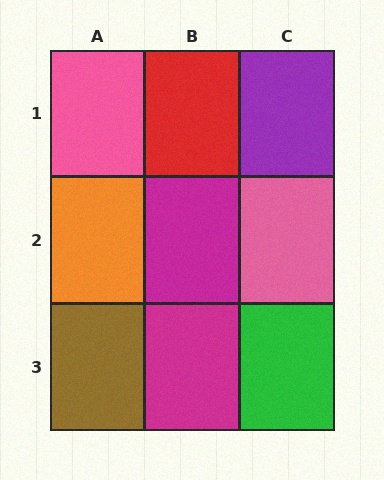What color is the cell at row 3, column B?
Magenta.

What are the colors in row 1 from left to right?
Pink, red, purple.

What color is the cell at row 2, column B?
Magenta.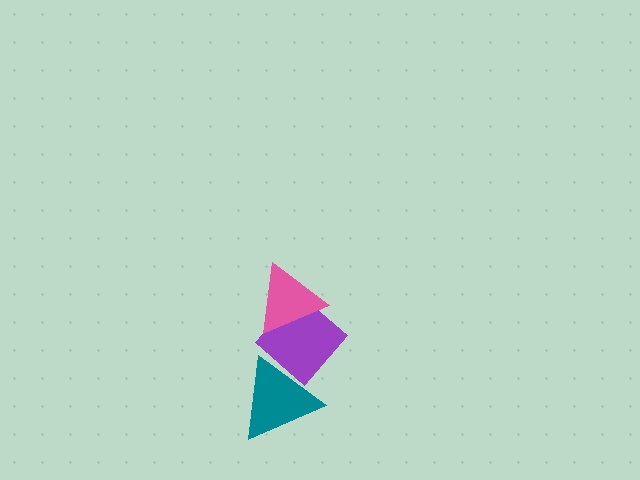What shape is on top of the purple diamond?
The pink triangle is on top of the purple diamond.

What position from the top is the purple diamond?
The purple diamond is 2nd from the top.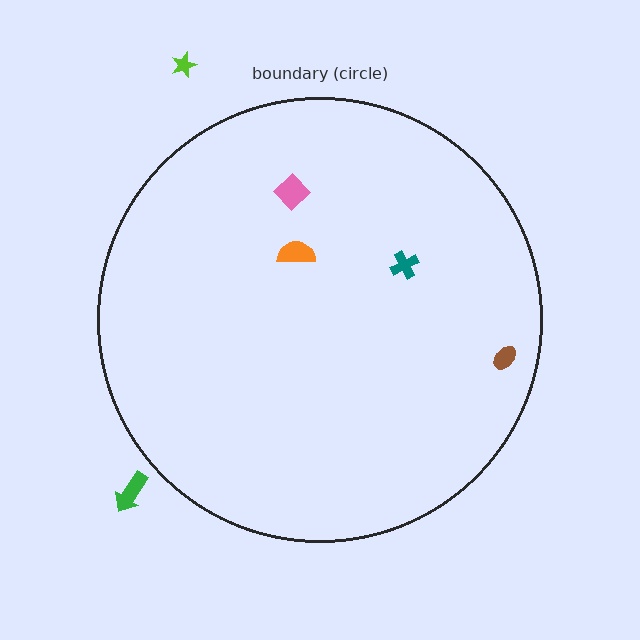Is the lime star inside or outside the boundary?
Outside.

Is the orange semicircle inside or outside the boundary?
Inside.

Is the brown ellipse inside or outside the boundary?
Inside.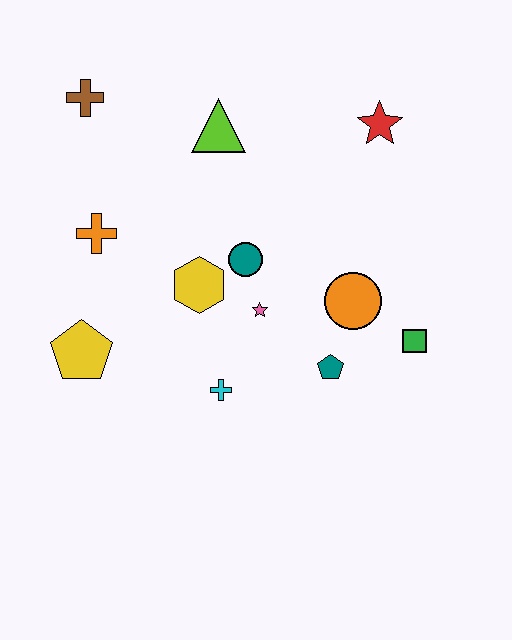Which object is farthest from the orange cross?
The green square is farthest from the orange cross.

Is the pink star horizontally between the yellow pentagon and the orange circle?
Yes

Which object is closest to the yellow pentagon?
The orange cross is closest to the yellow pentagon.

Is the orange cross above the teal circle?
Yes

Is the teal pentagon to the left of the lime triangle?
No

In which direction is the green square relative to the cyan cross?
The green square is to the right of the cyan cross.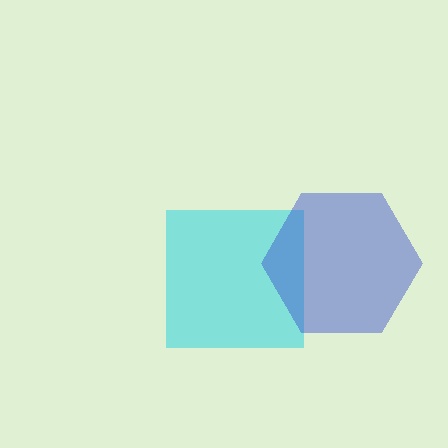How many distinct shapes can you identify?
There are 2 distinct shapes: a cyan square, a blue hexagon.